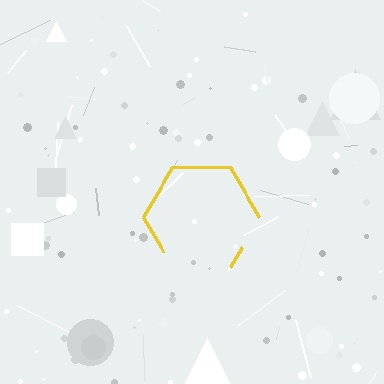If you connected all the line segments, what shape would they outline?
They would outline a hexagon.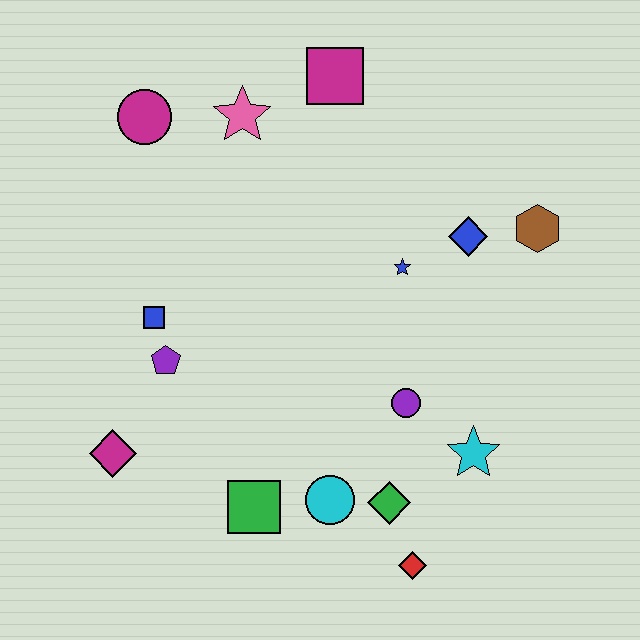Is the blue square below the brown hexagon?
Yes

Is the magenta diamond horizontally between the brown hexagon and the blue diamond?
No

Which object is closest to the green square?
The cyan circle is closest to the green square.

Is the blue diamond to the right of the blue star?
Yes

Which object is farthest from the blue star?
The magenta diamond is farthest from the blue star.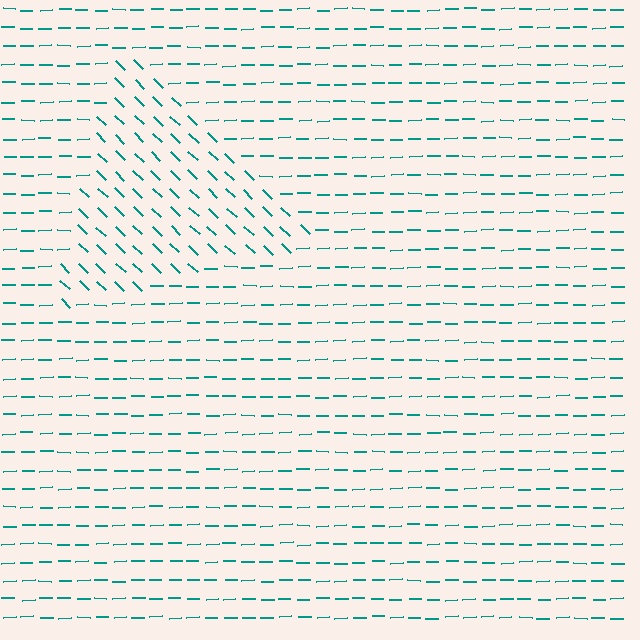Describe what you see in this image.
The image is filled with small teal line segments. A triangle region in the image has lines oriented differently from the surrounding lines, creating a visible texture boundary.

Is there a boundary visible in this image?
Yes, there is a texture boundary formed by a change in line orientation.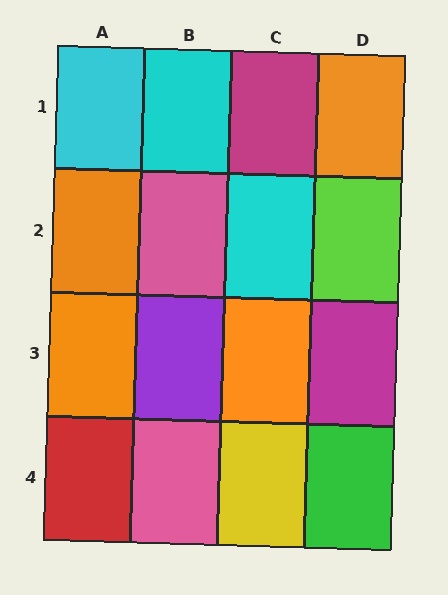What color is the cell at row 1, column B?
Cyan.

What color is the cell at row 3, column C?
Orange.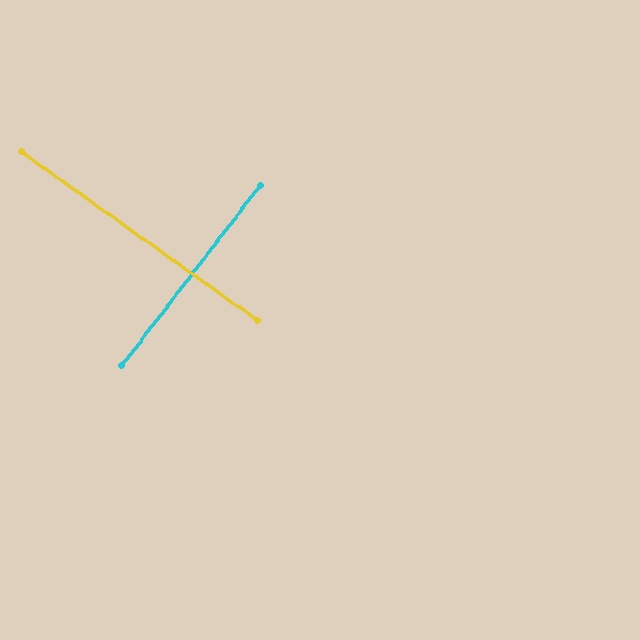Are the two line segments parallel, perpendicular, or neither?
Perpendicular — they meet at approximately 88°.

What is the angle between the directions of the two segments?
Approximately 88 degrees.